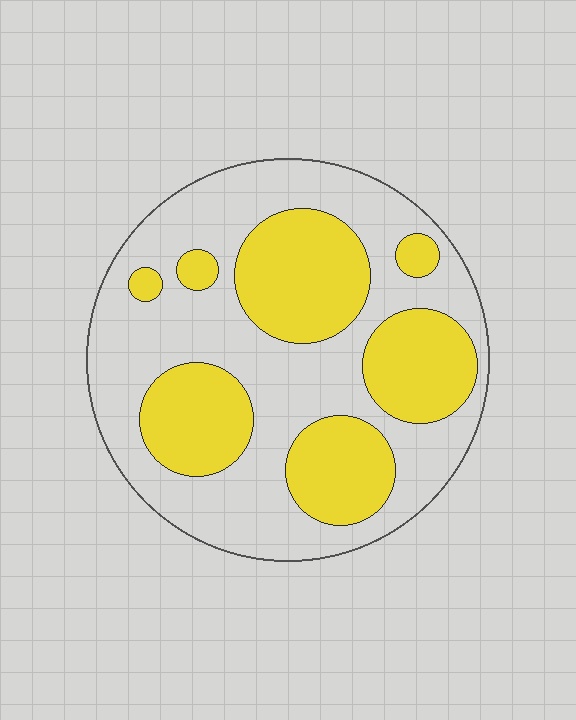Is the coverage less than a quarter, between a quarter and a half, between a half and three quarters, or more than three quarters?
Between a quarter and a half.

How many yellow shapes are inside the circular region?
7.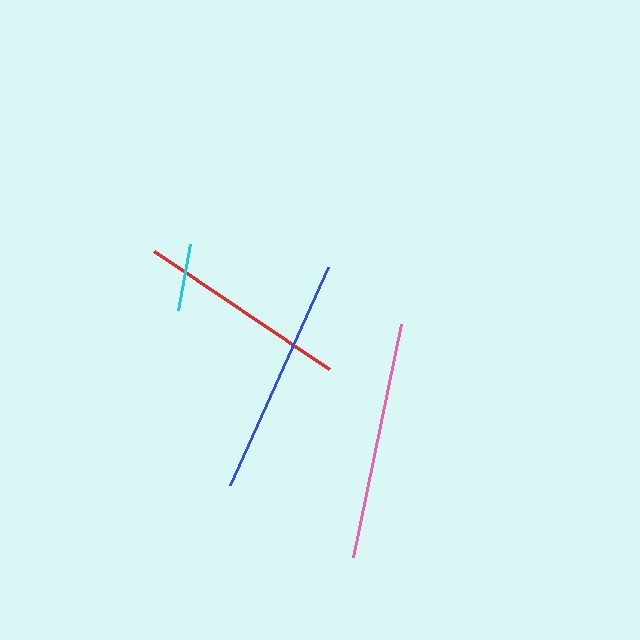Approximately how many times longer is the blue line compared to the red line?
The blue line is approximately 1.1 times the length of the red line.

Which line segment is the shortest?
The cyan line is the shortest at approximately 67 pixels.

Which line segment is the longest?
The blue line is the longest at approximately 240 pixels.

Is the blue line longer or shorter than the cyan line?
The blue line is longer than the cyan line.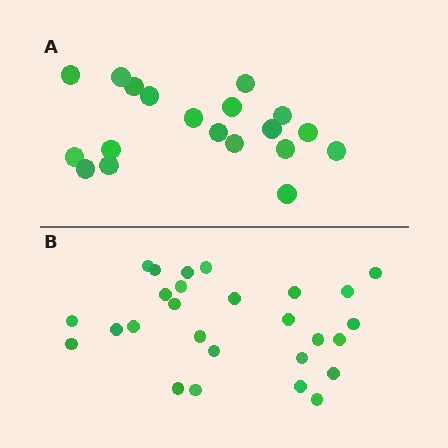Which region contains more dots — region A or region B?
Region B (the bottom region) has more dots.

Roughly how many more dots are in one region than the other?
Region B has roughly 8 or so more dots than region A.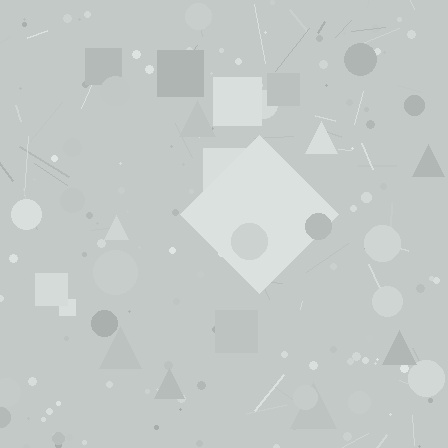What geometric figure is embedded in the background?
A diamond is embedded in the background.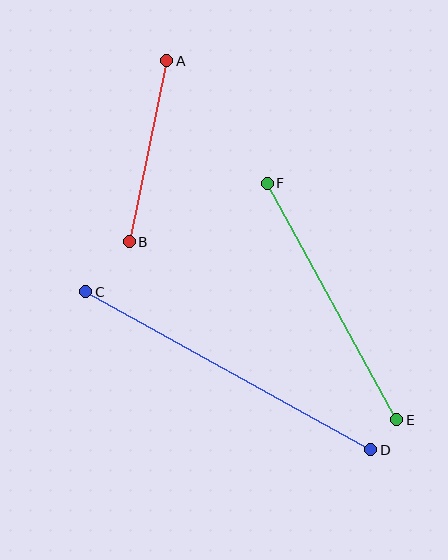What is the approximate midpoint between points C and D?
The midpoint is at approximately (228, 371) pixels.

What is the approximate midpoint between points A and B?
The midpoint is at approximately (148, 151) pixels.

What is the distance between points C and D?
The distance is approximately 326 pixels.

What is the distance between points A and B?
The distance is approximately 185 pixels.